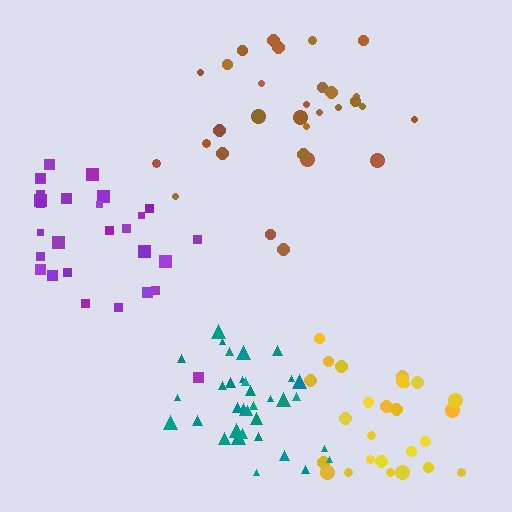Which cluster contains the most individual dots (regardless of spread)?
Teal (35).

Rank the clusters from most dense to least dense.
teal, yellow, purple, brown.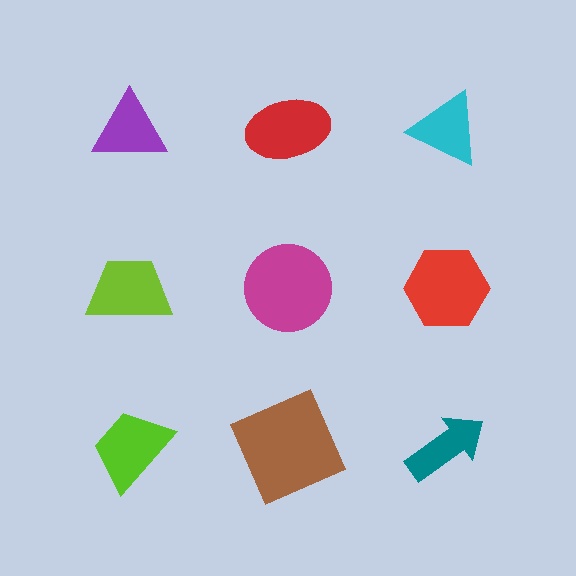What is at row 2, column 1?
A lime trapezoid.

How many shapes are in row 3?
3 shapes.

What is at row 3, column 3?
A teal arrow.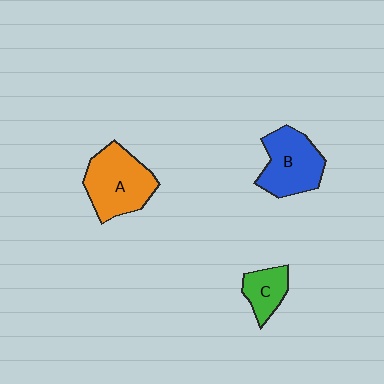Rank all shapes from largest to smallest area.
From largest to smallest: A (orange), B (blue), C (green).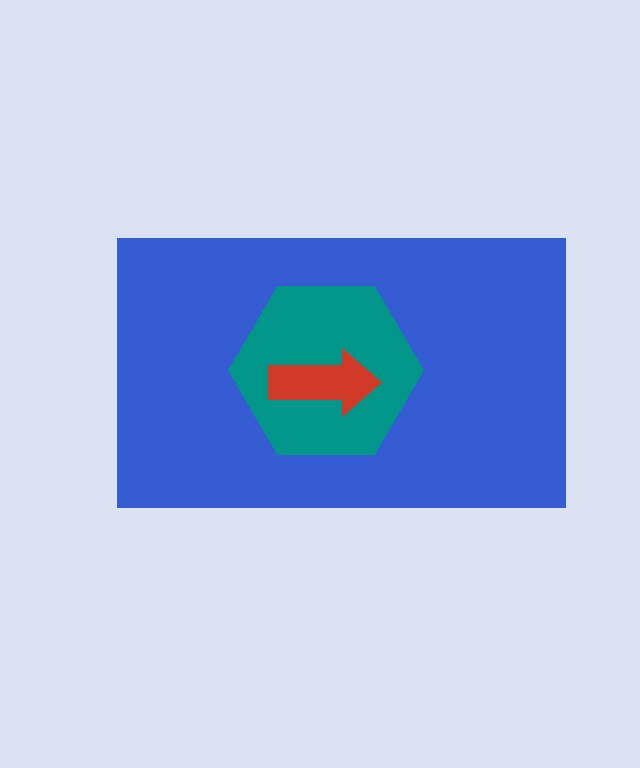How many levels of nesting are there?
3.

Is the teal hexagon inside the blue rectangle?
Yes.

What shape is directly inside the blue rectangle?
The teal hexagon.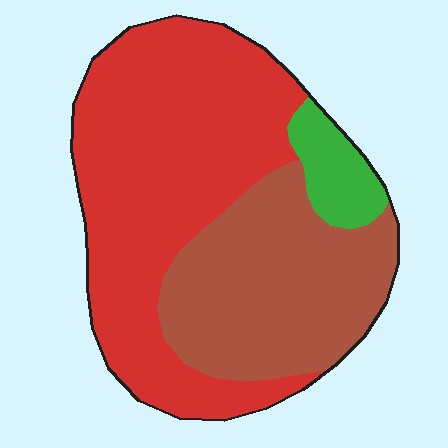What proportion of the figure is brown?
Brown covers 36% of the figure.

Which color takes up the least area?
Green, at roughly 10%.